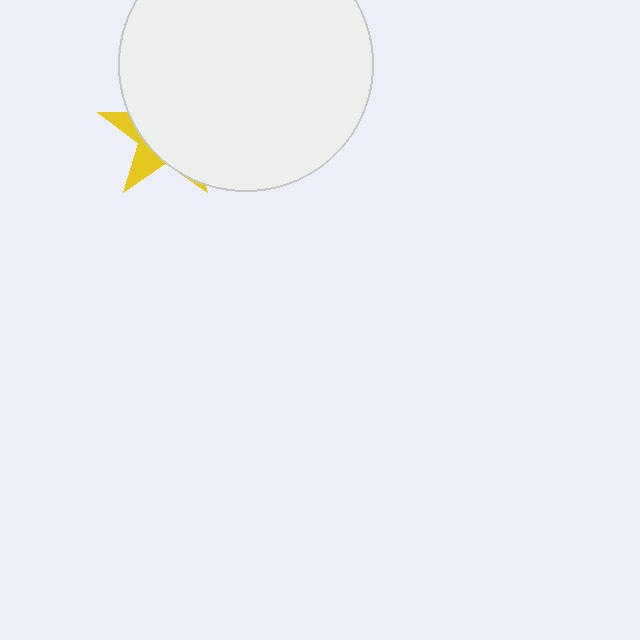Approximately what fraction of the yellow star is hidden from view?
Roughly 75% of the yellow star is hidden behind the white circle.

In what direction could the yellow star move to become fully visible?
The yellow star could move toward the lower-left. That would shift it out from behind the white circle entirely.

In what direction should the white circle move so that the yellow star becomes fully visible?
The white circle should move toward the upper-right. That is the shortest direction to clear the overlap and leave the yellow star fully visible.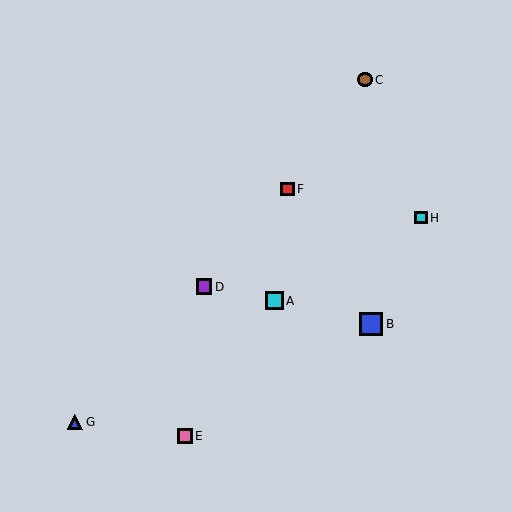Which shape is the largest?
The blue square (labeled B) is the largest.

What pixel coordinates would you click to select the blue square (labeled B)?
Click at (371, 324) to select the blue square B.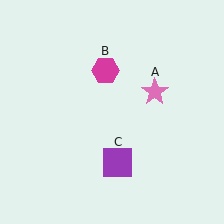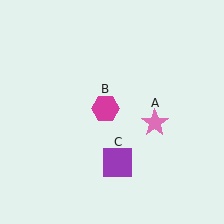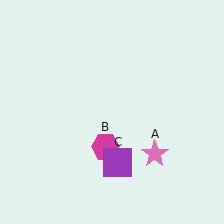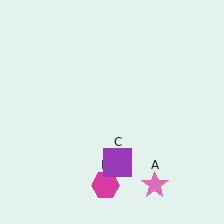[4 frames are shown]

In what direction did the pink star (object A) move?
The pink star (object A) moved down.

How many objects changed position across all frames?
2 objects changed position: pink star (object A), magenta hexagon (object B).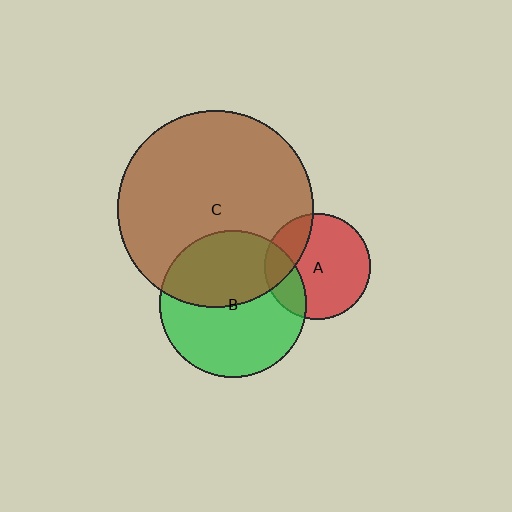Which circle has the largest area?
Circle C (brown).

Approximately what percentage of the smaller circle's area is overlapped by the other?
Approximately 45%.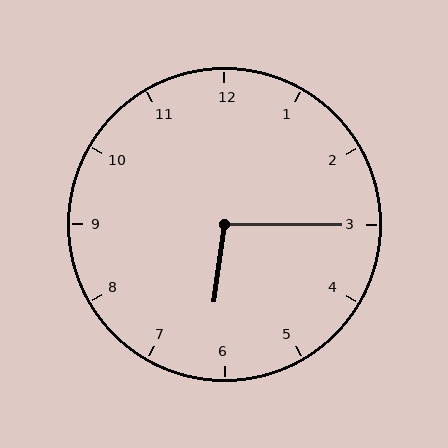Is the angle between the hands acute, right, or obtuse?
It is obtuse.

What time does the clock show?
6:15.